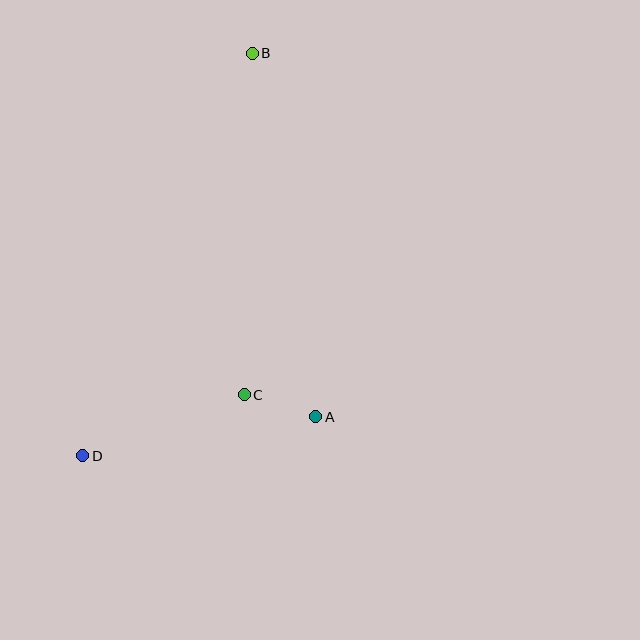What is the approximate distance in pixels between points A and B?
The distance between A and B is approximately 369 pixels.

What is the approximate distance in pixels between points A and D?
The distance between A and D is approximately 236 pixels.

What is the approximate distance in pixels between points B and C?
The distance between B and C is approximately 342 pixels.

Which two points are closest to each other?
Points A and C are closest to each other.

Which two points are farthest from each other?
Points B and D are farthest from each other.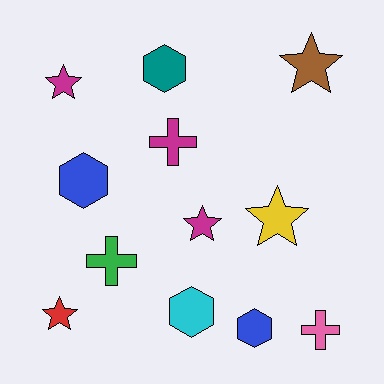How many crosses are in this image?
There are 3 crosses.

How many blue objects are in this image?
There are 2 blue objects.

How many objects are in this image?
There are 12 objects.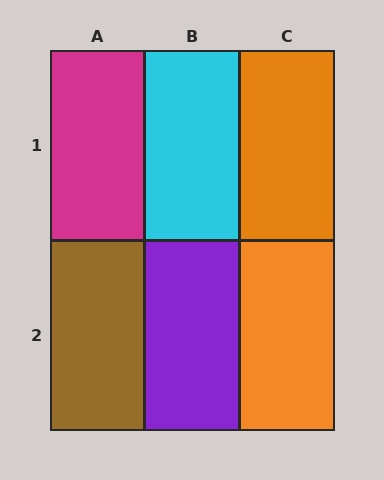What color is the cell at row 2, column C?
Orange.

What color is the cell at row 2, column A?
Brown.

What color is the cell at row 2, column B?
Purple.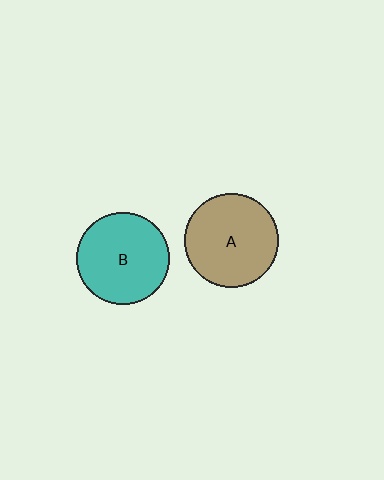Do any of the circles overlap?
No, none of the circles overlap.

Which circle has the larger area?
Circle A (brown).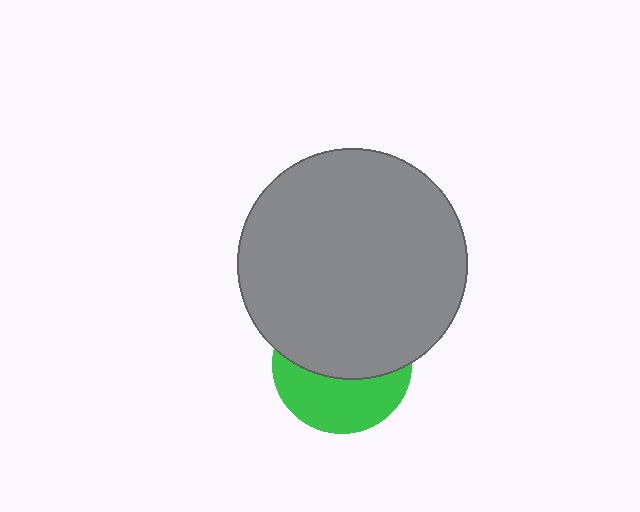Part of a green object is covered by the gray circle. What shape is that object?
It is a circle.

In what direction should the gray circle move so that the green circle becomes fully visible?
The gray circle should move up. That is the shortest direction to clear the overlap and leave the green circle fully visible.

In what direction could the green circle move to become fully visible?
The green circle could move down. That would shift it out from behind the gray circle entirely.